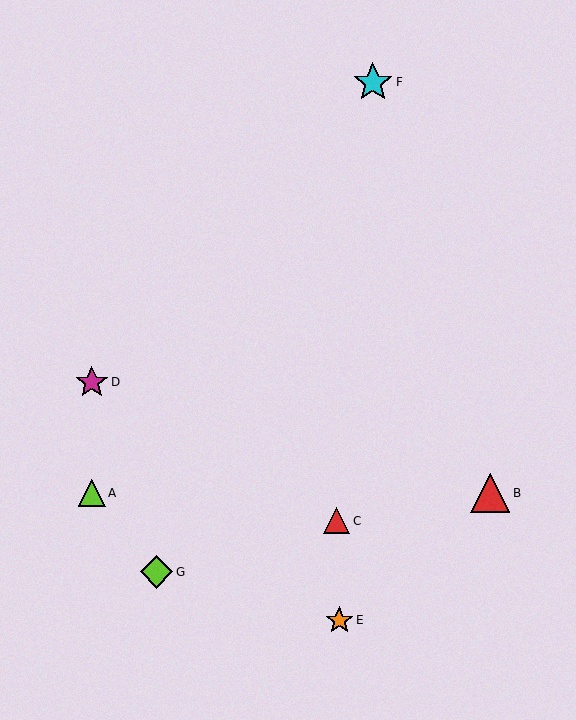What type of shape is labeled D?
Shape D is a magenta star.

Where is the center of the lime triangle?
The center of the lime triangle is at (92, 493).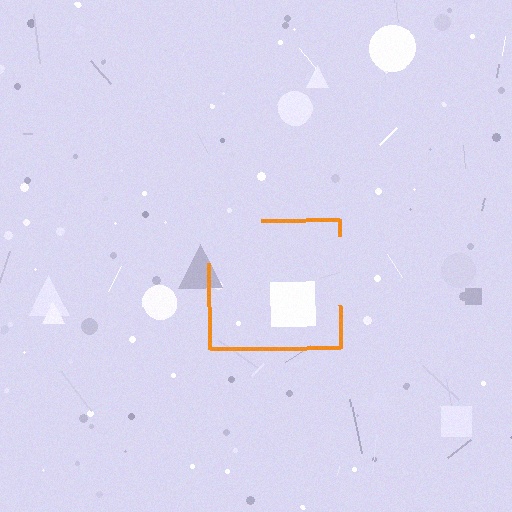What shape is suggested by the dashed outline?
The dashed outline suggests a square.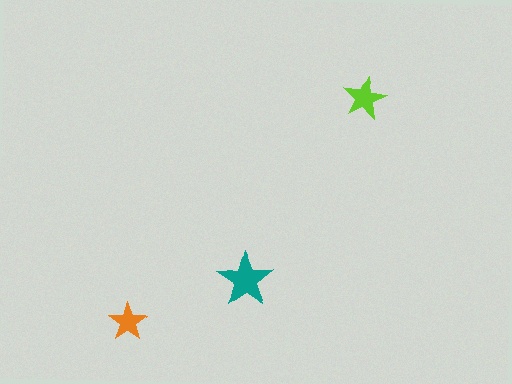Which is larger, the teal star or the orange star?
The teal one.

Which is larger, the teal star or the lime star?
The teal one.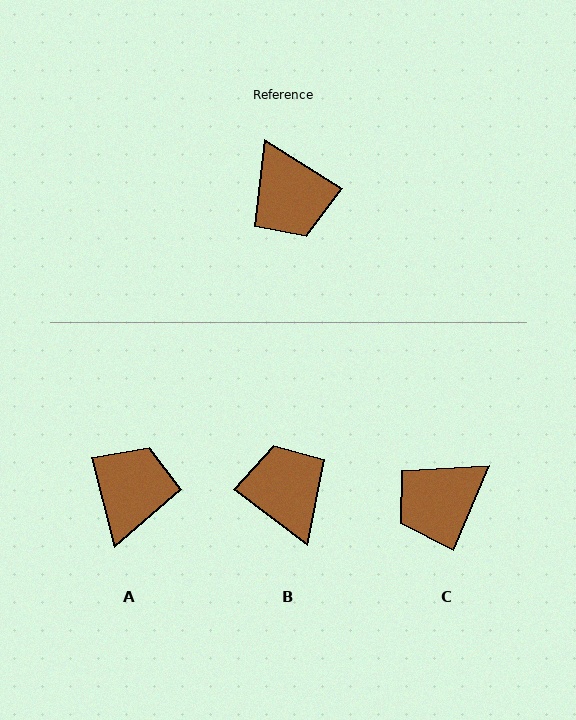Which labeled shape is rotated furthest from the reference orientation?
B, about 176 degrees away.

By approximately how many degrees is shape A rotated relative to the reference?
Approximately 137 degrees counter-clockwise.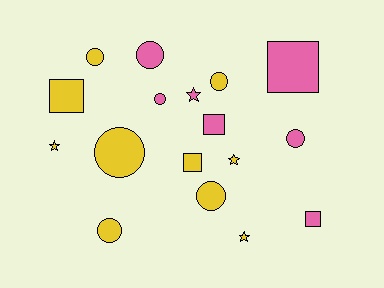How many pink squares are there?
There are 3 pink squares.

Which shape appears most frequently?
Circle, with 8 objects.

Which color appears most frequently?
Yellow, with 10 objects.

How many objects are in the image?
There are 17 objects.